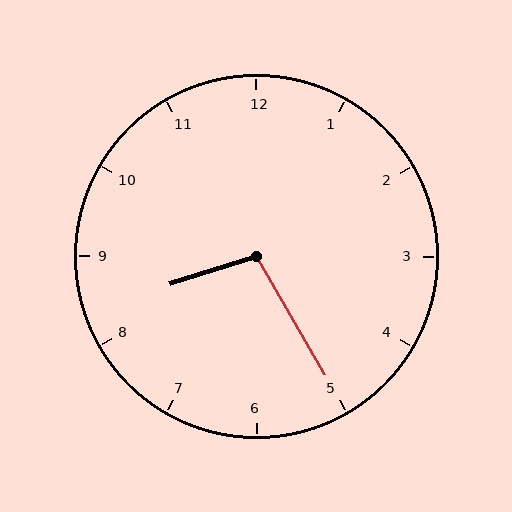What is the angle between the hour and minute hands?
Approximately 102 degrees.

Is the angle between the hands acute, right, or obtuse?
It is obtuse.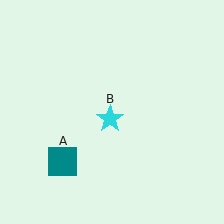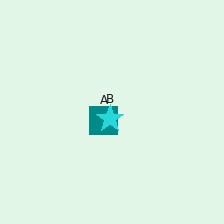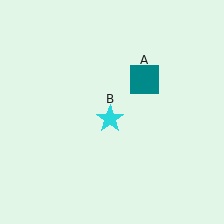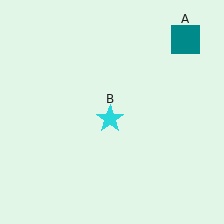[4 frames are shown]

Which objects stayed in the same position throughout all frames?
Cyan star (object B) remained stationary.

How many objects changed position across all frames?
1 object changed position: teal square (object A).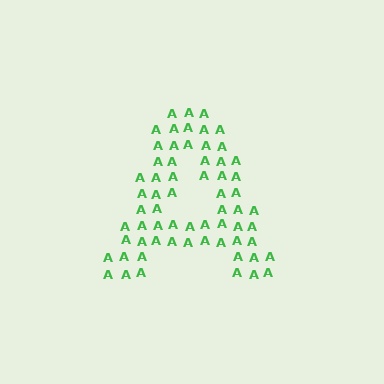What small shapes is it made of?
It is made of small letter A's.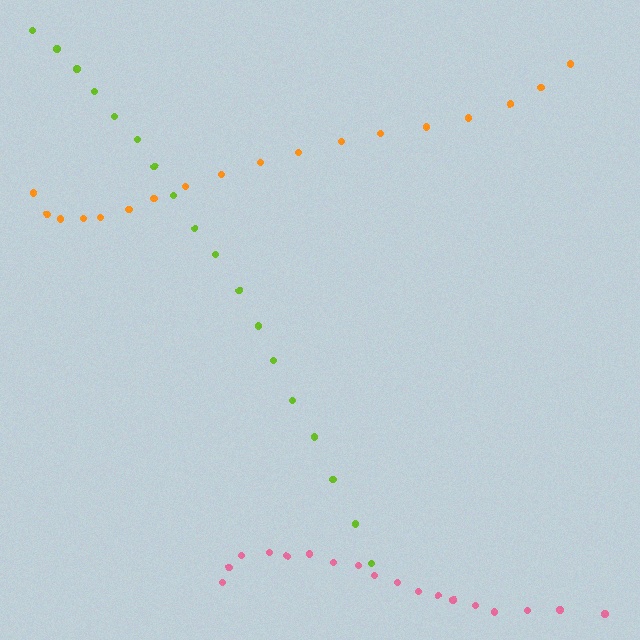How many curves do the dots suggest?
There are 3 distinct paths.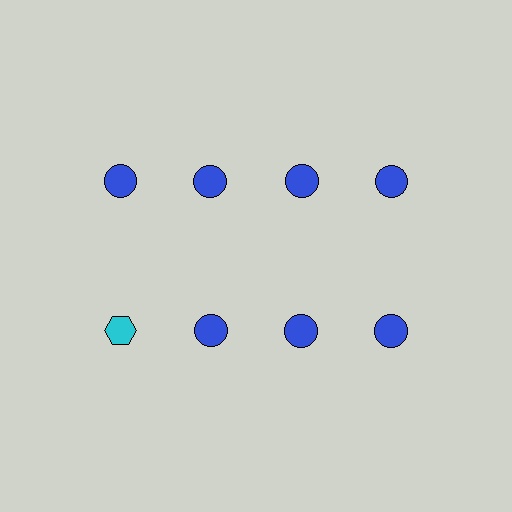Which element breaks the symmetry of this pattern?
The cyan hexagon in the second row, leftmost column breaks the symmetry. All other shapes are blue circles.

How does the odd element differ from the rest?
It differs in both color (cyan instead of blue) and shape (hexagon instead of circle).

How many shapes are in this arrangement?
There are 8 shapes arranged in a grid pattern.